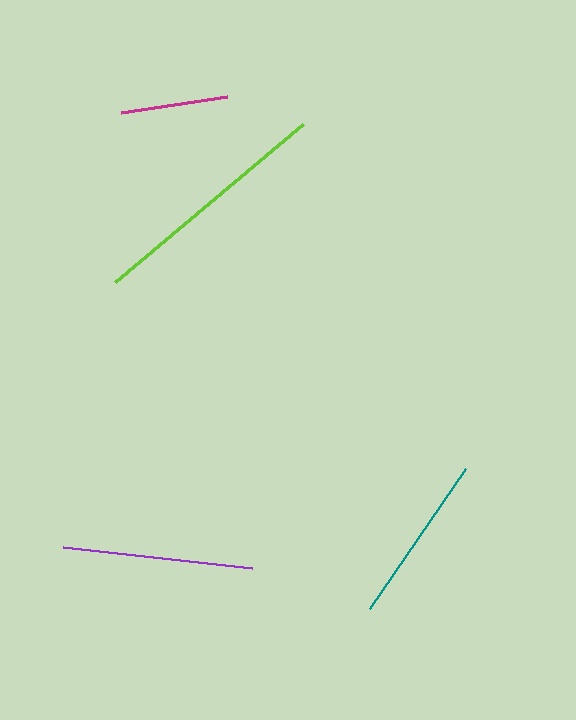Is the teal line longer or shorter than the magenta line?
The teal line is longer than the magenta line.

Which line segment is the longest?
The lime line is the longest at approximately 246 pixels.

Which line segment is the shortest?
The magenta line is the shortest at approximately 108 pixels.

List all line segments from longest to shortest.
From longest to shortest: lime, purple, teal, magenta.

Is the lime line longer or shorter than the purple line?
The lime line is longer than the purple line.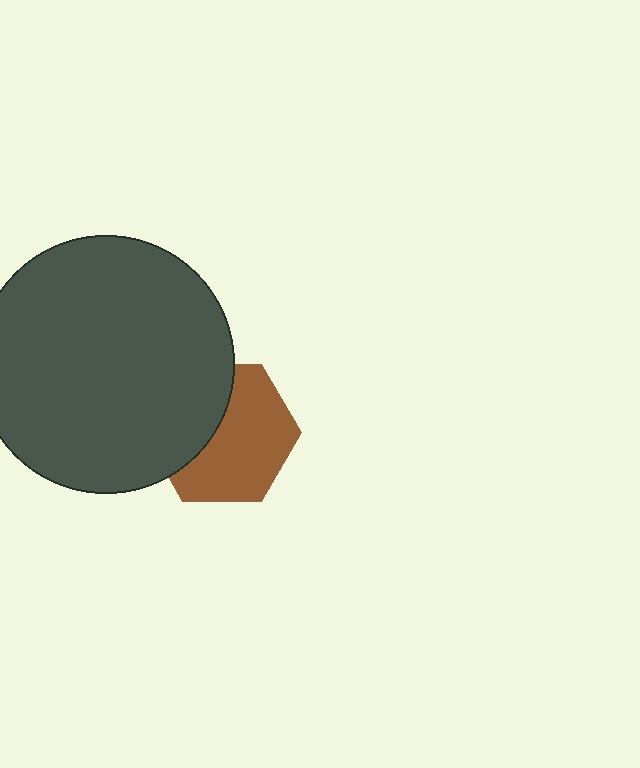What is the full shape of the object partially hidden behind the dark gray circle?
The partially hidden object is a brown hexagon.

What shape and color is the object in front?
The object in front is a dark gray circle.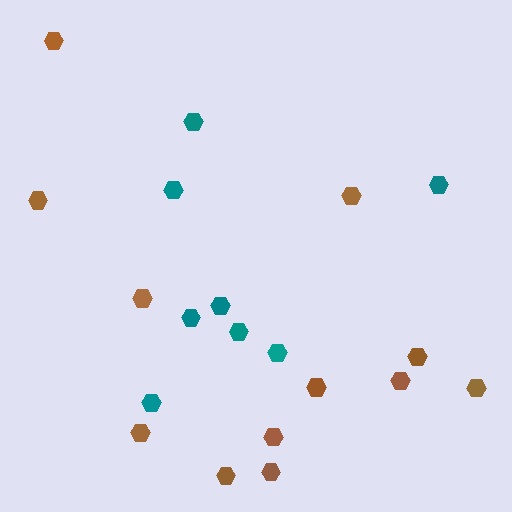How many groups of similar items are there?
There are 2 groups: one group of brown hexagons (12) and one group of teal hexagons (8).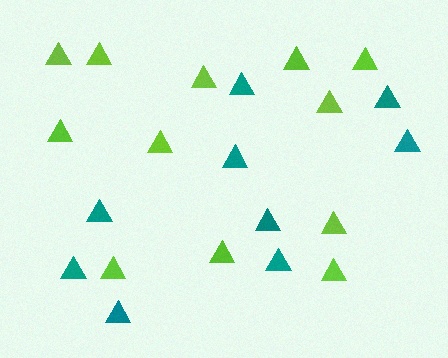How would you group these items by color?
There are 2 groups: one group of lime triangles (12) and one group of teal triangles (9).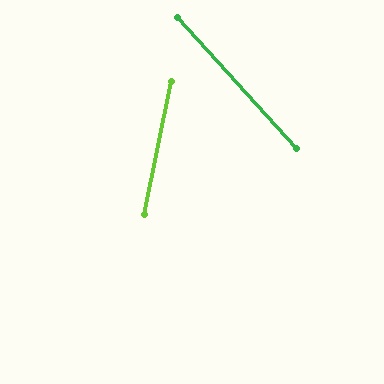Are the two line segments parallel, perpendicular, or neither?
Neither parallel nor perpendicular — they differ by about 53°.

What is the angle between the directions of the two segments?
Approximately 53 degrees.